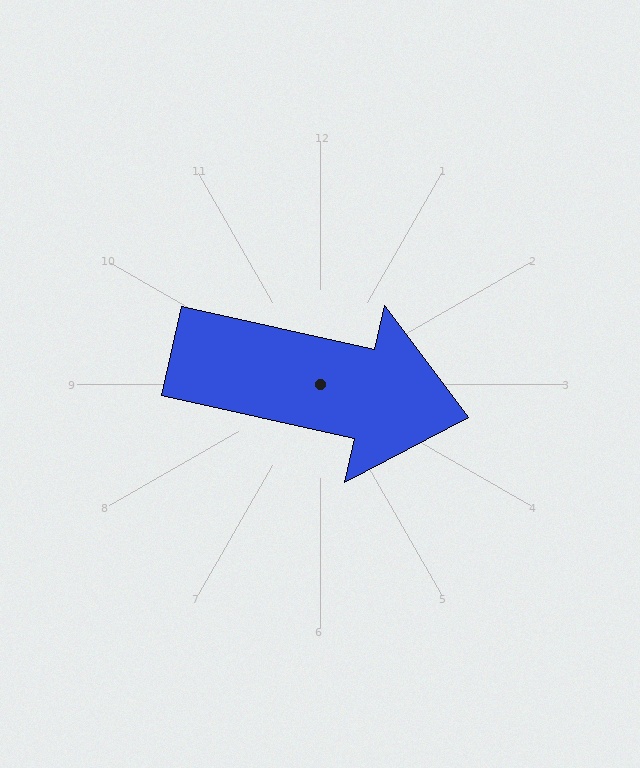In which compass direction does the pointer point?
East.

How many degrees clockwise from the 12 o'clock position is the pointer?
Approximately 103 degrees.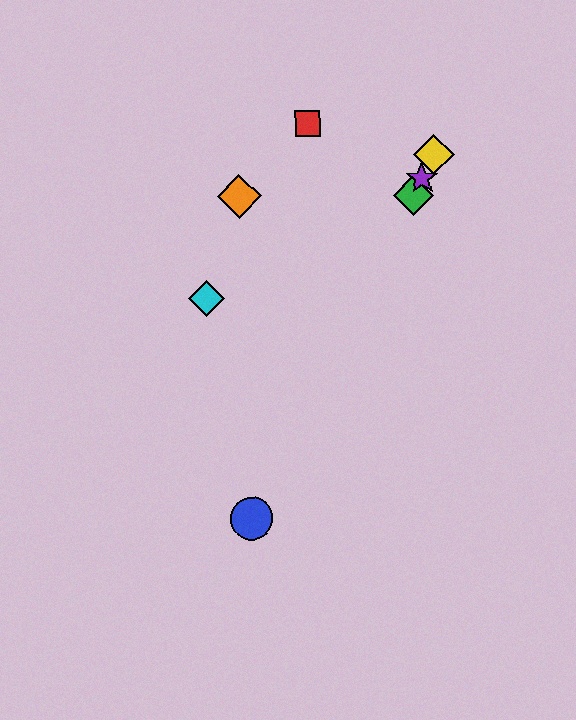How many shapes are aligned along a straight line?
4 shapes (the blue circle, the green diamond, the yellow diamond, the purple star) are aligned along a straight line.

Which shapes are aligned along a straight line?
The blue circle, the green diamond, the yellow diamond, the purple star are aligned along a straight line.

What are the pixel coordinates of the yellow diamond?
The yellow diamond is at (434, 154).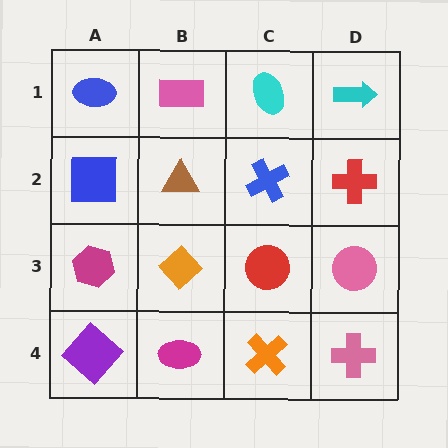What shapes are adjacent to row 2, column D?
A cyan arrow (row 1, column D), a pink circle (row 3, column D), a blue cross (row 2, column C).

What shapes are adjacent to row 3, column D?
A red cross (row 2, column D), a pink cross (row 4, column D), a red circle (row 3, column C).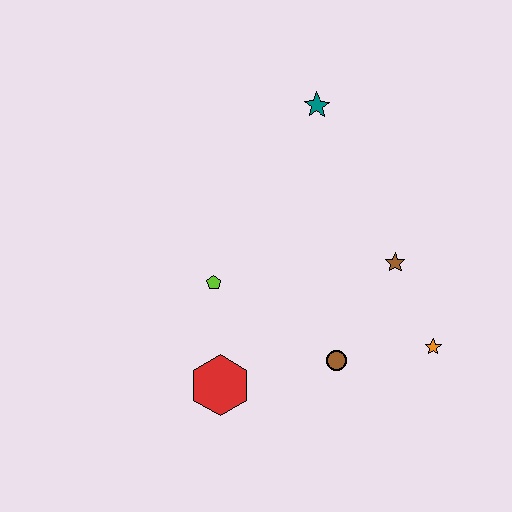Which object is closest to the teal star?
The brown star is closest to the teal star.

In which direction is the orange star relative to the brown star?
The orange star is below the brown star.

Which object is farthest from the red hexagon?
The teal star is farthest from the red hexagon.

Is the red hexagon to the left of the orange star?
Yes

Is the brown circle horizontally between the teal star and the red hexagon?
No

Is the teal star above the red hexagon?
Yes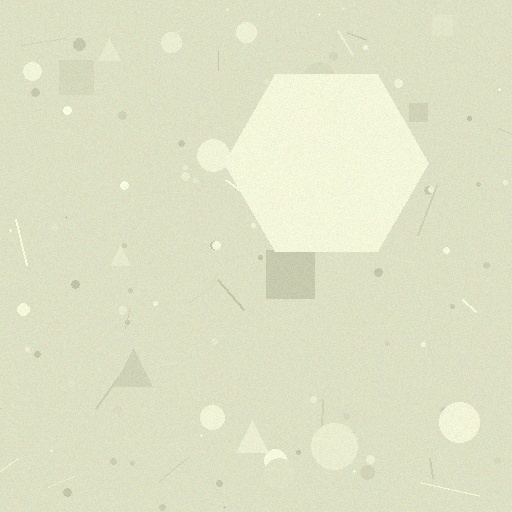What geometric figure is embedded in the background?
A hexagon is embedded in the background.